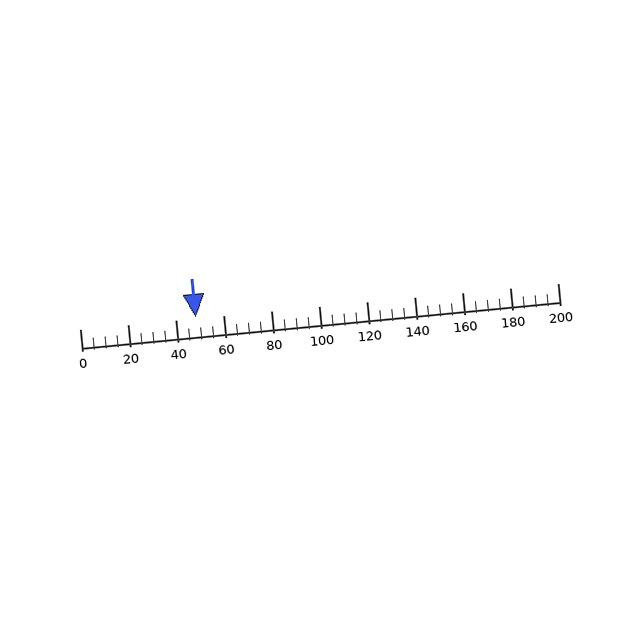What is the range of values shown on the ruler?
The ruler shows values from 0 to 200.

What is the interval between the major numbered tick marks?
The major tick marks are spaced 20 units apart.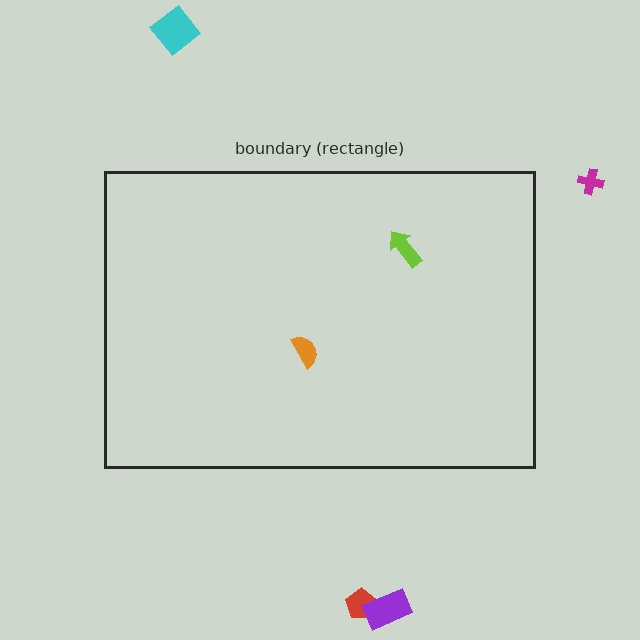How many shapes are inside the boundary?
2 inside, 4 outside.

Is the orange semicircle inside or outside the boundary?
Inside.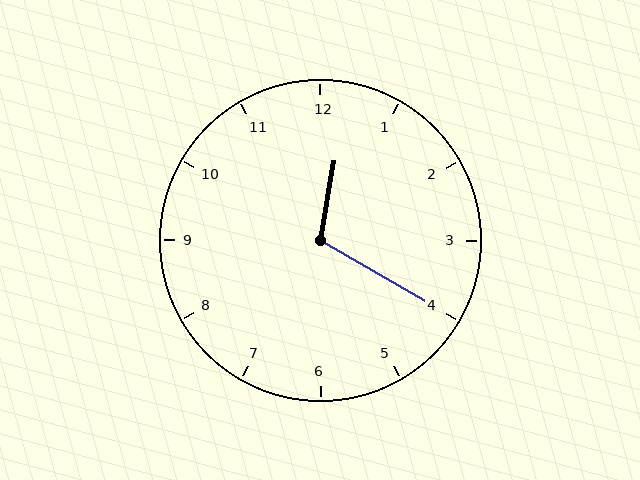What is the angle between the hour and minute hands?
Approximately 110 degrees.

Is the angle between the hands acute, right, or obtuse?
It is obtuse.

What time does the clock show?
12:20.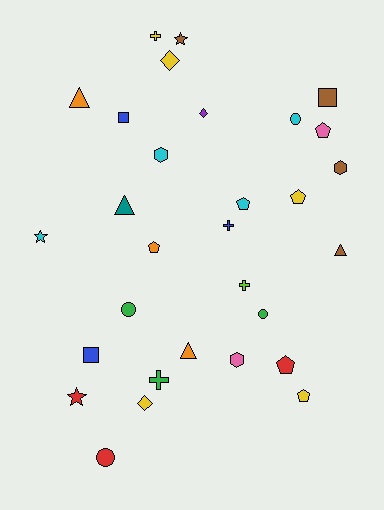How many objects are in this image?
There are 30 objects.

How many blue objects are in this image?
There are 3 blue objects.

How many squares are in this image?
There are 3 squares.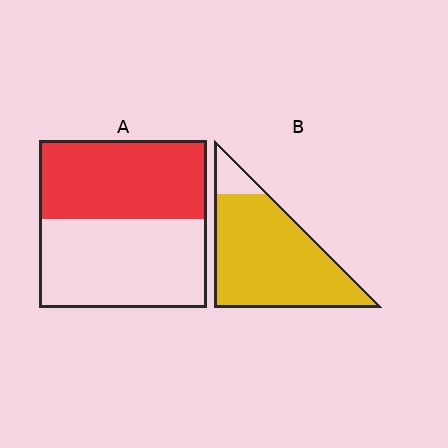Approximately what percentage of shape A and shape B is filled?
A is approximately 45% and B is approximately 90%.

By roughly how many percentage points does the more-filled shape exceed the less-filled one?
By roughly 45 percentage points (B over A).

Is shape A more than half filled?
Roughly half.